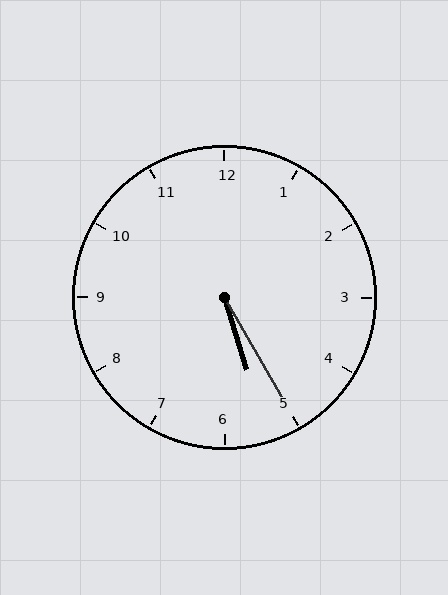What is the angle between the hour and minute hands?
Approximately 12 degrees.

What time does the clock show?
5:25.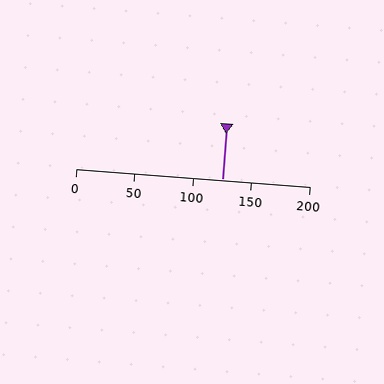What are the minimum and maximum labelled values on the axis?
The axis runs from 0 to 200.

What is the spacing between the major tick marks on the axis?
The major ticks are spaced 50 apart.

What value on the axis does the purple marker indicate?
The marker indicates approximately 125.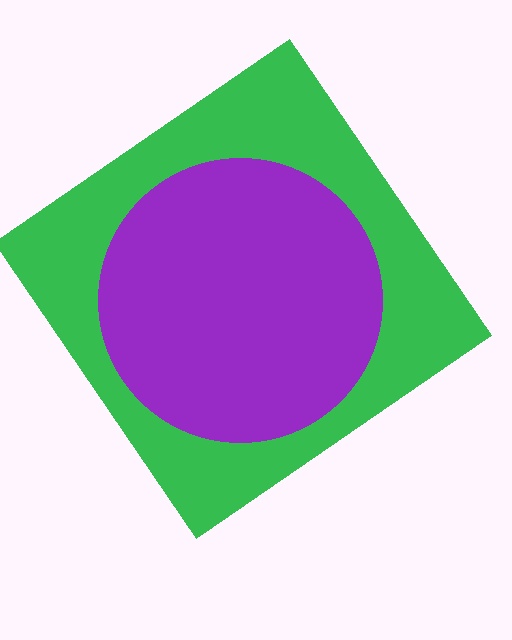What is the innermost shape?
The purple circle.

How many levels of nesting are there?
2.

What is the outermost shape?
The green diamond.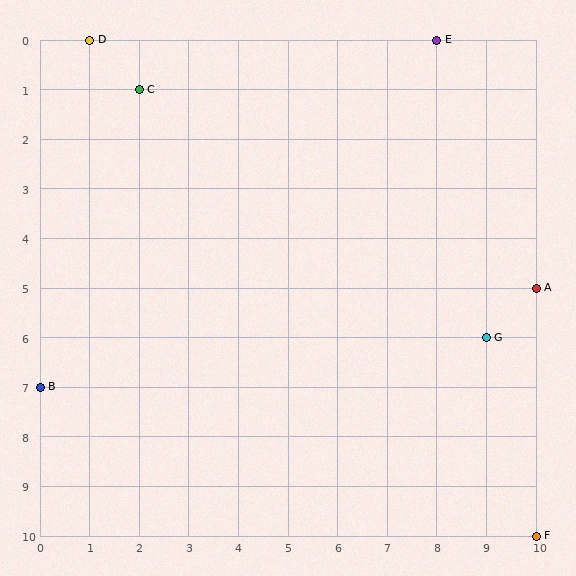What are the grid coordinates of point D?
Point D is at grid coordinates (1, 0).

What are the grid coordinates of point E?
Point E is at grid coordinates (8, 0).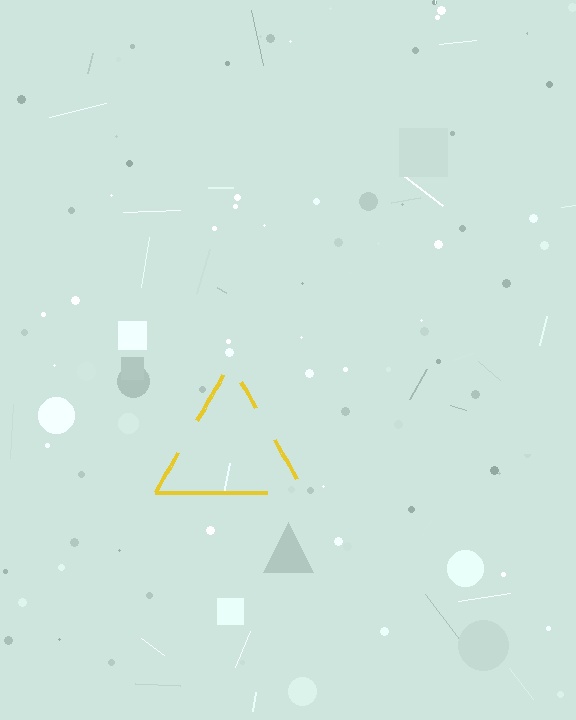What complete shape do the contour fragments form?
The contour fragments form a triangle.